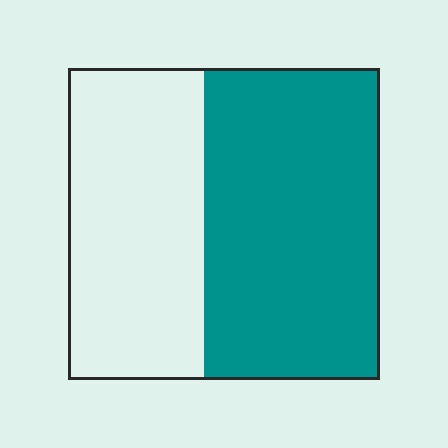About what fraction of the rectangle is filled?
About three fifths (3/5).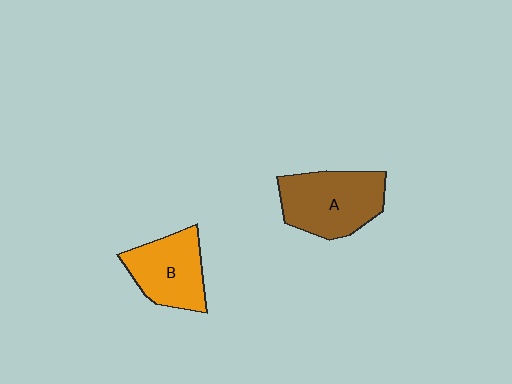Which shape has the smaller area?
Shape B (orange).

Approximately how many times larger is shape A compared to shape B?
Approximately 1.2 times.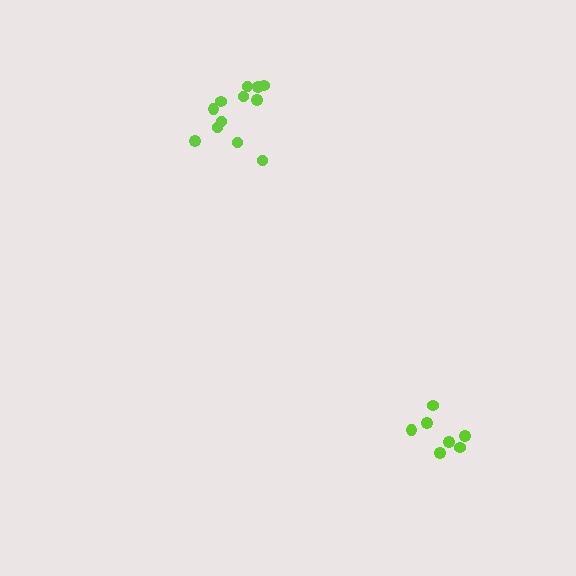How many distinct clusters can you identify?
There are 2 distinct clusters.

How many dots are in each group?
Group 1: 12 dots, Group 2: 7 dots (19 total).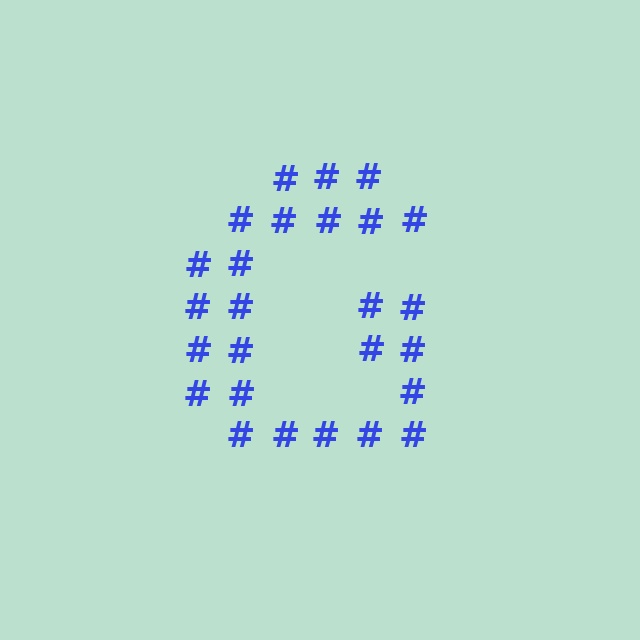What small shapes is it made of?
It is made of small hash symbols.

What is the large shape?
The large shape is the letter G.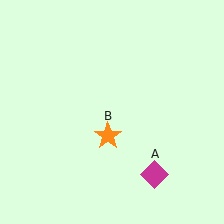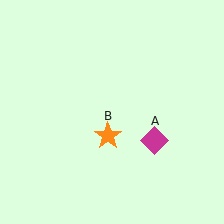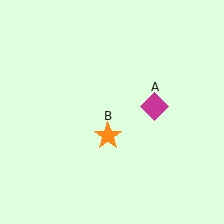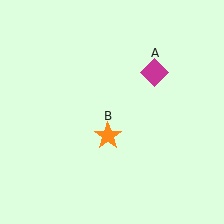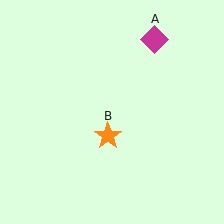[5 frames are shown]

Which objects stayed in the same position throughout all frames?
Orange star (object B) remained stationary.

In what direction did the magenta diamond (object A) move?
The magenta diamond (object A) moved up.